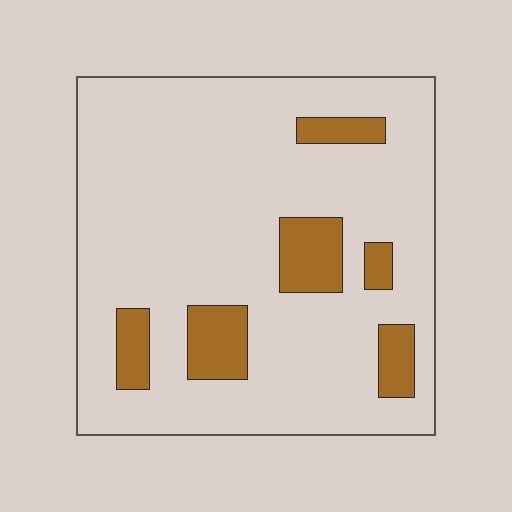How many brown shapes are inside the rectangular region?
6.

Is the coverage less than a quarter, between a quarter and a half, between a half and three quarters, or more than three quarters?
Less than a quarter.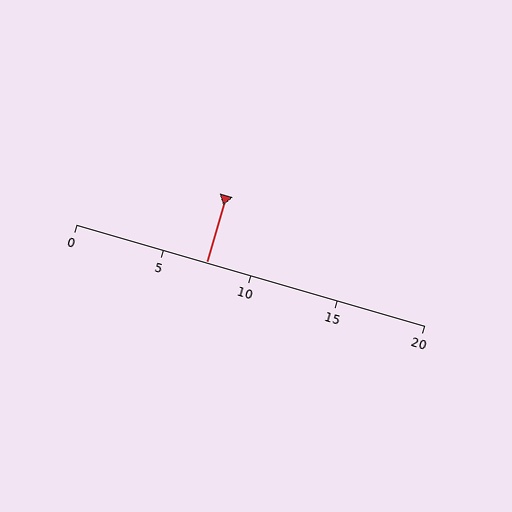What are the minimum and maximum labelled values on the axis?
The axis runs from 0 to 20.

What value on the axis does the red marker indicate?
The marker indicates approximately 7.5.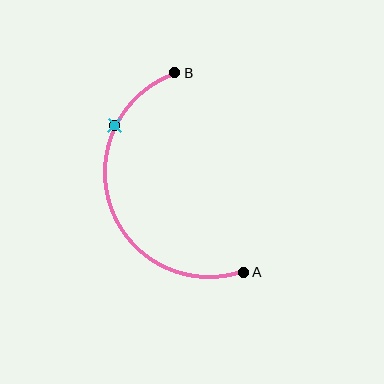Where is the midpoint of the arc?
The arc midpoint is the point on the curve farthest from the straight line joining A and B. It sits to the left of that line.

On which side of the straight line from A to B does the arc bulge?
The arc bulges to the left of the straight line connecting A and B.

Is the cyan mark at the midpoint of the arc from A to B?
No. The cyan mark lies on the arc but is closer to endpoint B. The arc midpoint would be at the point on the curve equidistant along the arc from both A and B.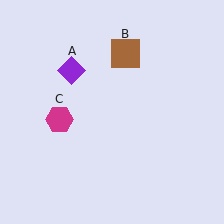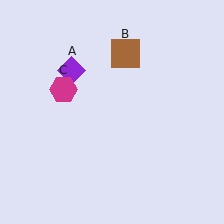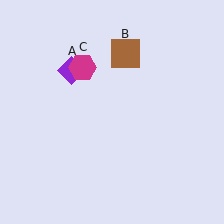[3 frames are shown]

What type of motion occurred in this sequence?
The magenta hexagon (object C) rotated clockwise around the center of the scene.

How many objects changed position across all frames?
1 object changed position: magenta hexagon (object C).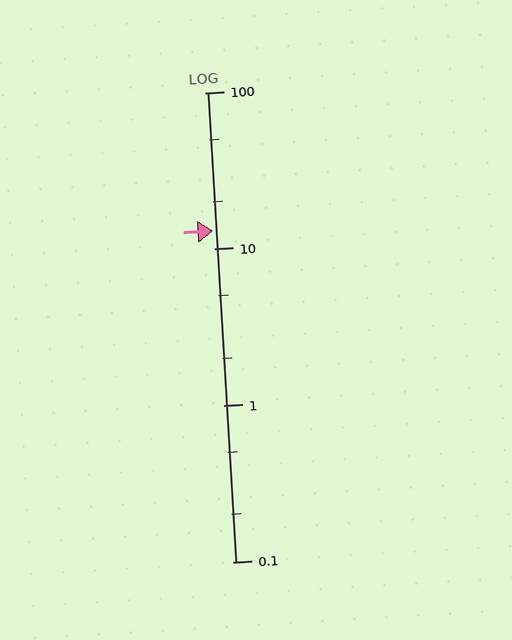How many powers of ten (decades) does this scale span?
The scale spans 3 decades, from 0.1 to 100.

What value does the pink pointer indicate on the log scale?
The pointer indicates approximately 13.